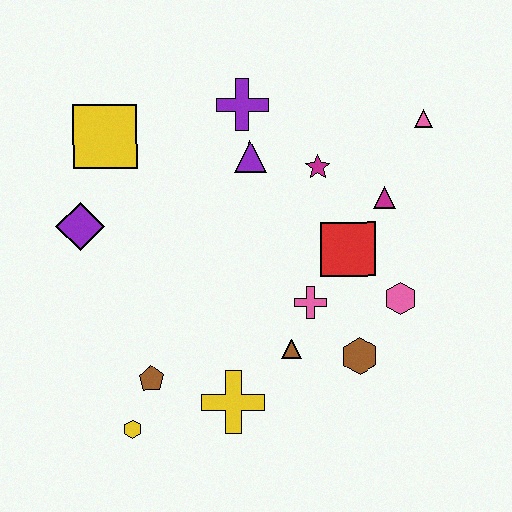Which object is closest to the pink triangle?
The magenta triangle is closest to the pink triangle.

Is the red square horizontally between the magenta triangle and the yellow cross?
Yes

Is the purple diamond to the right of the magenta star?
No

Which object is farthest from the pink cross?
The yellow square is farthest from the pink cross.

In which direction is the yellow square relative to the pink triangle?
The yellow square is to the left of the pink triangle.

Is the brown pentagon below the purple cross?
Yes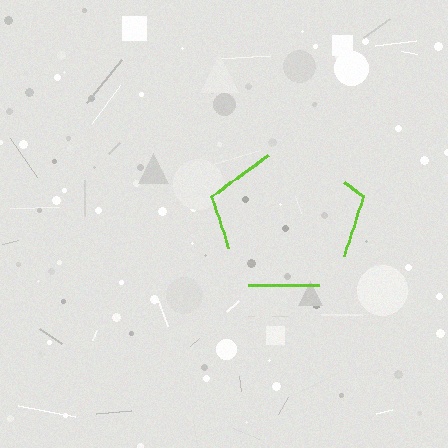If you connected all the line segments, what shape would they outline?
They would outline a pentagon.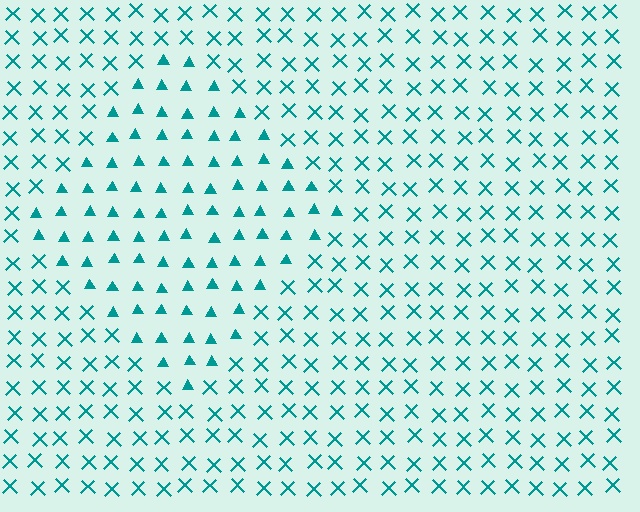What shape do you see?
I see a diamond.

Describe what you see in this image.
The image is filled with small teal elements arranged in a uniform grid. A diamond-shaped region contains triangles, while the surrounding area contains X marks. The boundary is defined purely by the change in element shape.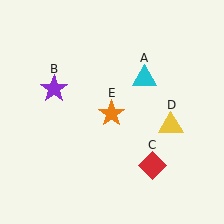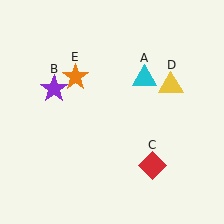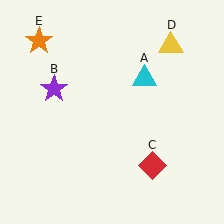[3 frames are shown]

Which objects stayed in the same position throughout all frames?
Cyan triangle (object A) and purple star (object B) and red diamond (object C) remained stationary.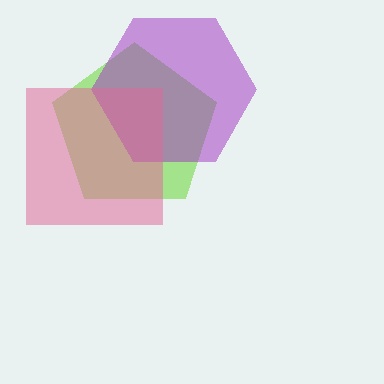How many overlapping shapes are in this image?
There are 3 overlapping shapes in the image.